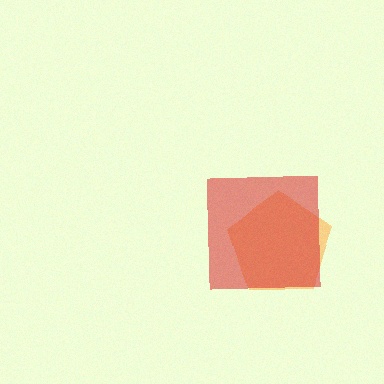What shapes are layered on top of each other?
The layered shapes are: an orange pentagon, a red square.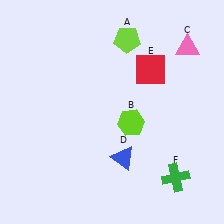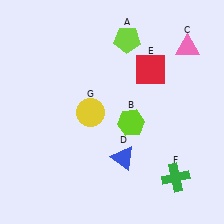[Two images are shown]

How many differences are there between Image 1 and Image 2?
There is 1 difference between the two images.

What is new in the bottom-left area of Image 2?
A yellow circle (G) was added in the bottom-left area of Image 2.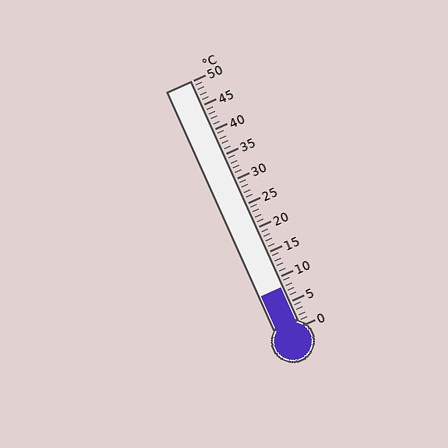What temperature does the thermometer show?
The thermometer shows approximately 8°C.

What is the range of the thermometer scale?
The thermometer scale ranges from 0°C to 50°C.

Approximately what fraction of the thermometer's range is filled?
The thermometer is filled to approximately 15% of its range.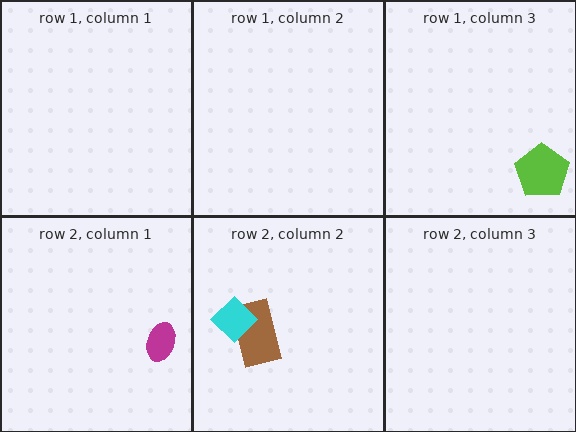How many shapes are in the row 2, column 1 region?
1.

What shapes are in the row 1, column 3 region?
The lime pentagon.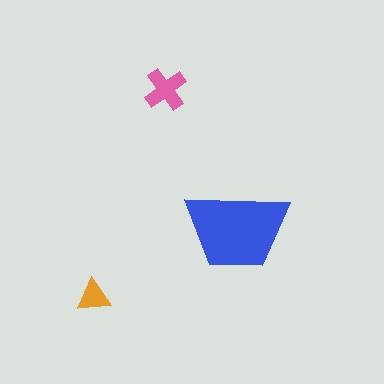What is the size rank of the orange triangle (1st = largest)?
3rd.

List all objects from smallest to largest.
The orange triangle, the pink cross, the blue trapezoid.